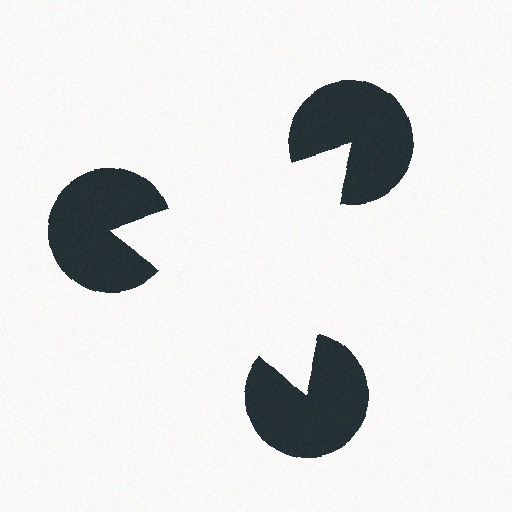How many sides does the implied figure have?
3 sides.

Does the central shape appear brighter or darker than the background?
It typically appears slightly brighter than the background, even though no actual brightness change is drawn.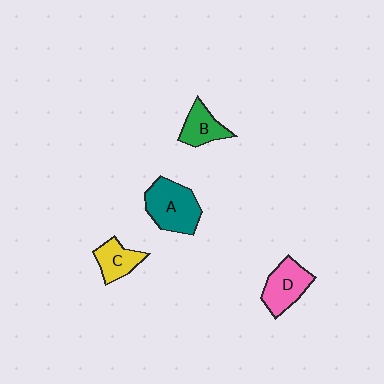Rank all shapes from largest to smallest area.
From largest to smallest: A (teal), D (pink), B (green), C (yellow).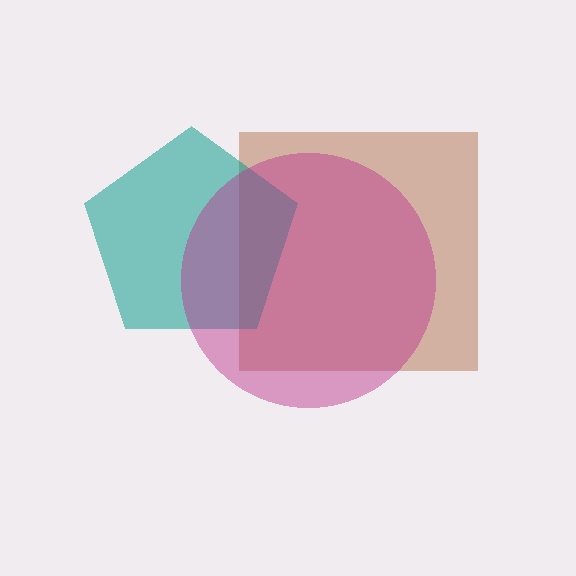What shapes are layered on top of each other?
The layered shapes are: a brown square, a teal pentagon, a magenta circle.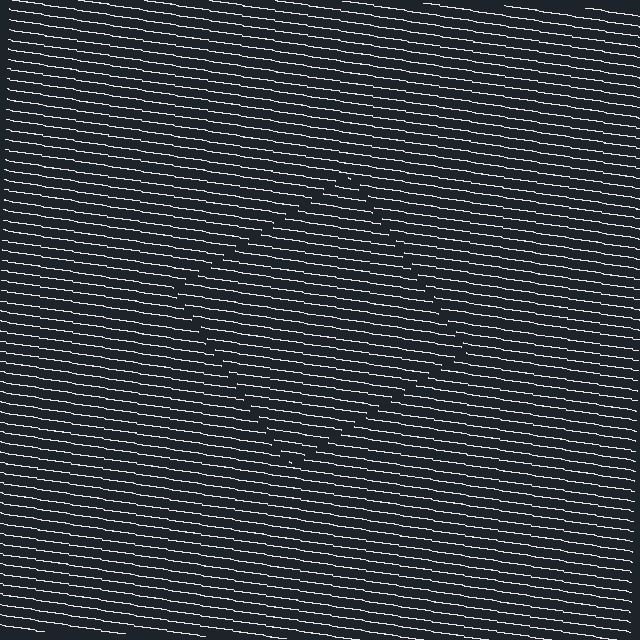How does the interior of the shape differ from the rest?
The interior of the shape contains the same grating, shifted by half a period — the contour is defined by the phase discontinuity where line-ends from the inner and outer gratings abut.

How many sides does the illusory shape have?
4 sides — the line-ends trace a square.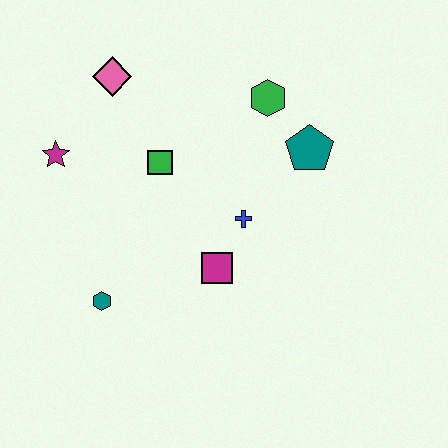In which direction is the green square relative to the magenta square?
The green square is above the magenta square.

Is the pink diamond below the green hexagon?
No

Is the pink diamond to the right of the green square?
No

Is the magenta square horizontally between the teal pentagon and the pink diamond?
Yes